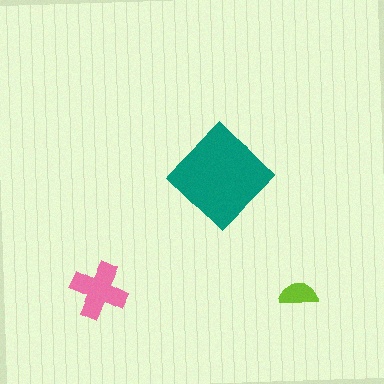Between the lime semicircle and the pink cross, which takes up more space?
The pink cross.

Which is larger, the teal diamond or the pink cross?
The teal diamond.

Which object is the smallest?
The lime semicircle.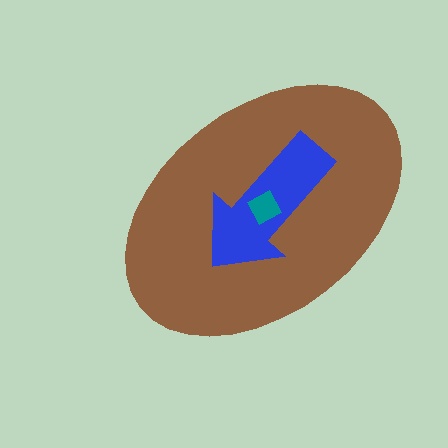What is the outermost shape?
The brown ellipse.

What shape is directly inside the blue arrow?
The teal square.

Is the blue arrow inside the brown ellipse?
Yes.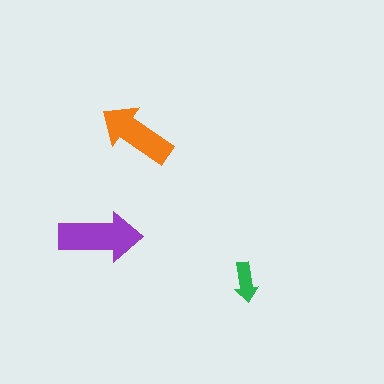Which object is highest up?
The orange arrow is topmost.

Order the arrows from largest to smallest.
the purple one, the orange one, the green one.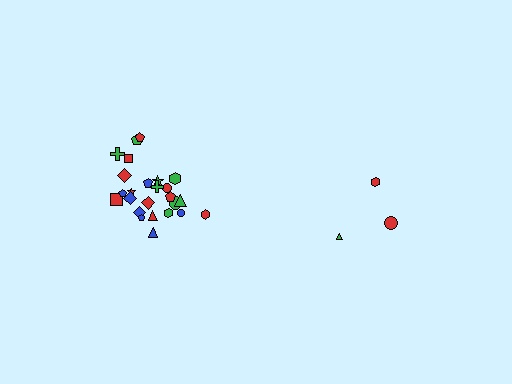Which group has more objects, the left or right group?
The left group.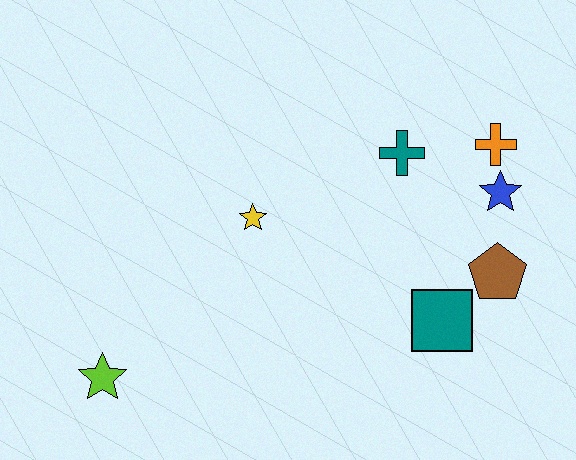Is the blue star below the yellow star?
No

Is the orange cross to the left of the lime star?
No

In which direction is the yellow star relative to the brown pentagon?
The yellow star is to the left of the brown pentagon.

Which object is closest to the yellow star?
The teal cross is closest to the yellow star.